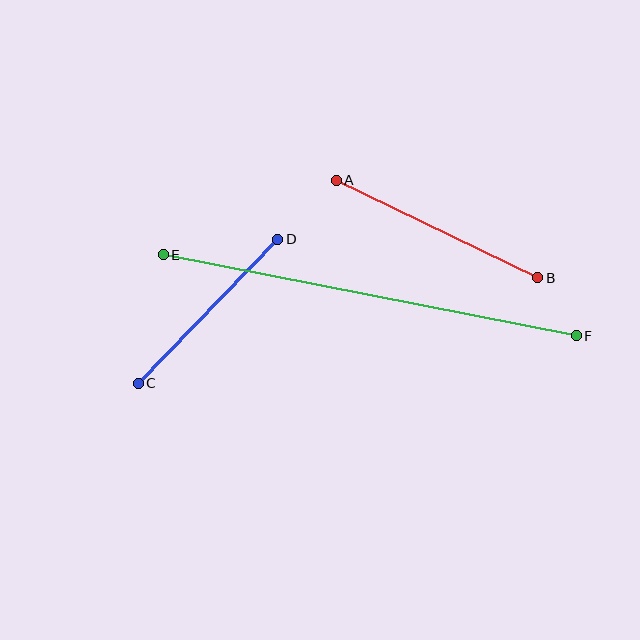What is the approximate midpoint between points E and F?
The midpoint is at approximately (370, 295) pixels.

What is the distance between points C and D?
The distance is approximately 200 pixels.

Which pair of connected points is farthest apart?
Points E and F are farthest apart.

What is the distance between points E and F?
The distance is approximately 421 pixels.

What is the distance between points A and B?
The distance is approximately 224 pixels.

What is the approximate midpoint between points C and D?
The midpoint is at approximately (208, 311) pixels.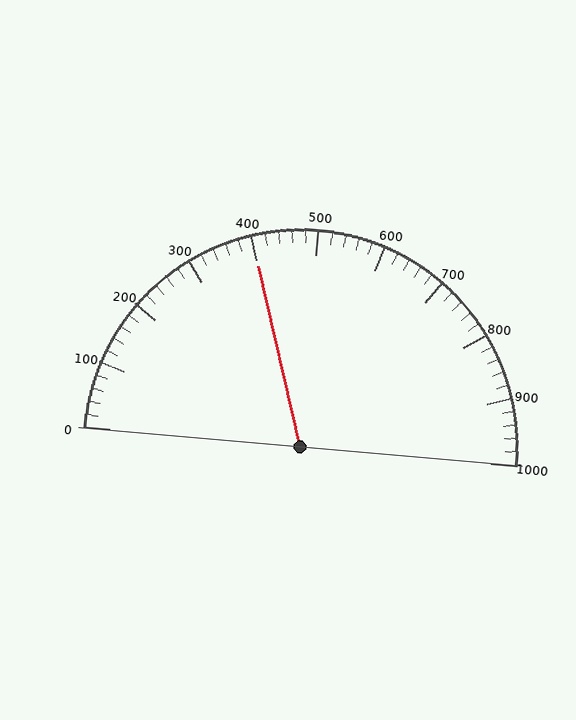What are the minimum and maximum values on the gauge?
The gauge ranges from 0 to 1000.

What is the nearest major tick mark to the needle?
The nearest major tick mark is 400.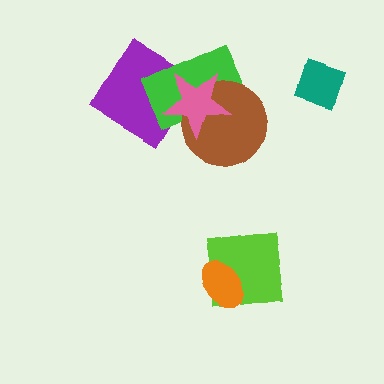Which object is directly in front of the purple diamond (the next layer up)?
The green rectangle is directly in front of the purple diamond.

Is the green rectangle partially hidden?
Yes, it is partially covered by another shape.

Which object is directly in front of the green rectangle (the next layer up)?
The brown circle is directly in front of the green rectangle.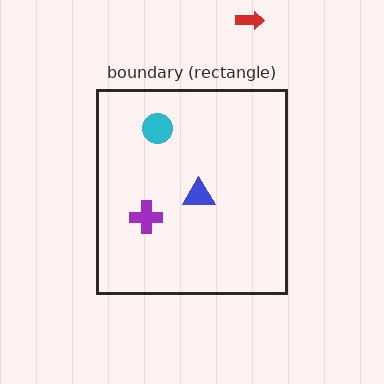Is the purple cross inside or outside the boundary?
Inside.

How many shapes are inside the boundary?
3 inside, 1 outside.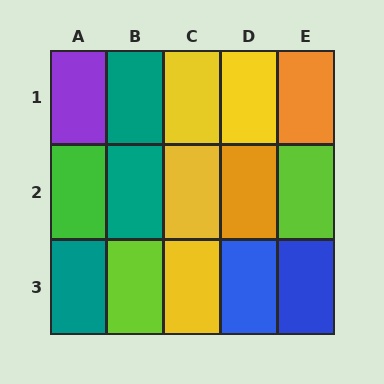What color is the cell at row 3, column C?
Yellow.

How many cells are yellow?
4 cells are yellow.